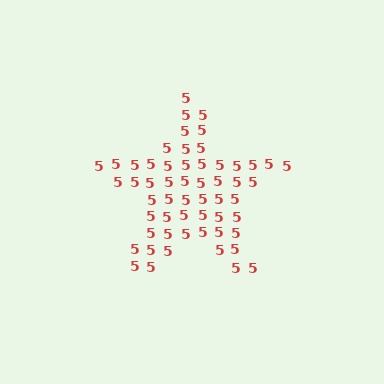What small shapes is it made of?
It is made of small digit 5's.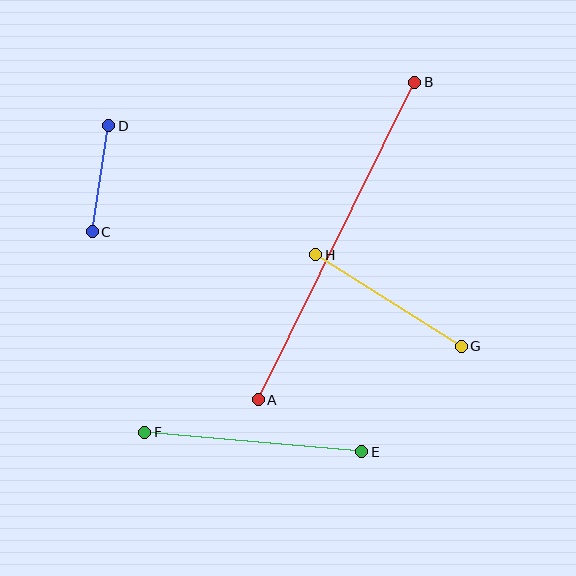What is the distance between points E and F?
The distance is approximately 218 pixels.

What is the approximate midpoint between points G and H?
The midpoint is at approximately (388, 301) pixels.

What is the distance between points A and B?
The distance is approximately 354 pixels.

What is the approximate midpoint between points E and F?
The midpoint is at approximately (253, 442) pixels.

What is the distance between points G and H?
The distance is approximately 172 pixels.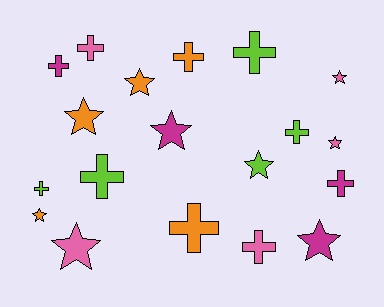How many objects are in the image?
There are 19 objects.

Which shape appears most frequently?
Cross, with 10 objects.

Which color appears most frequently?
Orange, with 5 objects.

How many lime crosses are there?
There are 4 lime crosses.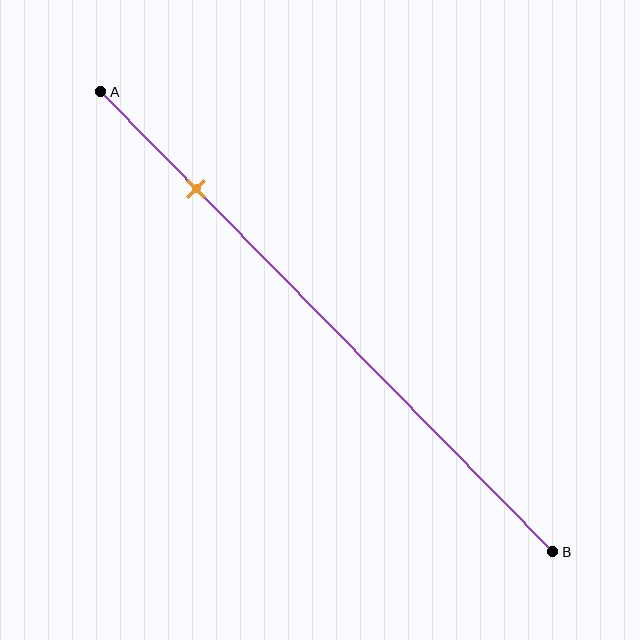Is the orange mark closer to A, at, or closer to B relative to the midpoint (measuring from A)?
The orange mark is closer to point A than the midpoint of segment AB.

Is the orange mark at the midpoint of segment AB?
No, the mark is at about 20% from A, not at the 50% midpoint.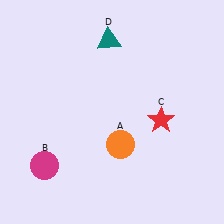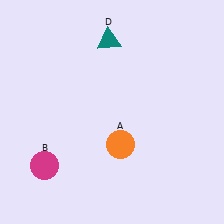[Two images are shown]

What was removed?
The red star (C) was removed in Image 2.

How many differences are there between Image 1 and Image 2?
There is 1 difference between the two images.